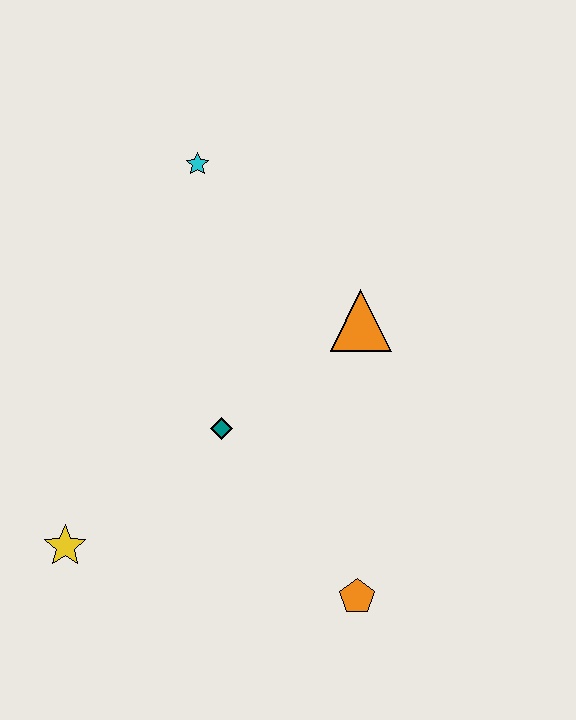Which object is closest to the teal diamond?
The orange triangle is closest to the teal diamond.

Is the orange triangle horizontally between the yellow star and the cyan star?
No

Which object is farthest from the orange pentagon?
The cyan star is farthest from the orange pentagon.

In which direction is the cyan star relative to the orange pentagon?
The cyan star is above the orange pentagon.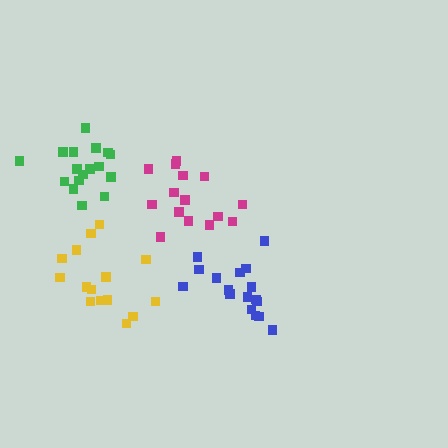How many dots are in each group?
Group 1: 17 dots, Group 2: 17 dots, Group 3: 15 dots, Group 4: 15 dots (64 total).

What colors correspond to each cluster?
The clusters are colored: blue, green, yellow, magenta.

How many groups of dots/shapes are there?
There are 4 groups.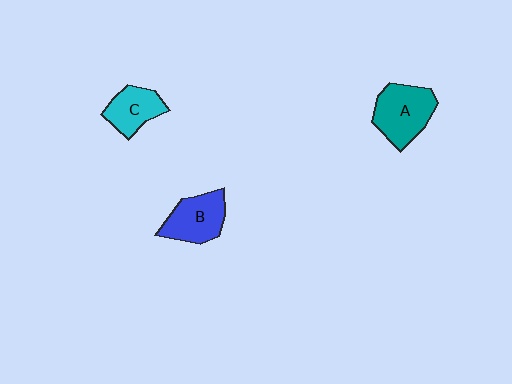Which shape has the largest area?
Shape A (teal).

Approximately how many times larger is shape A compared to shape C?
Approximately 1.4 times.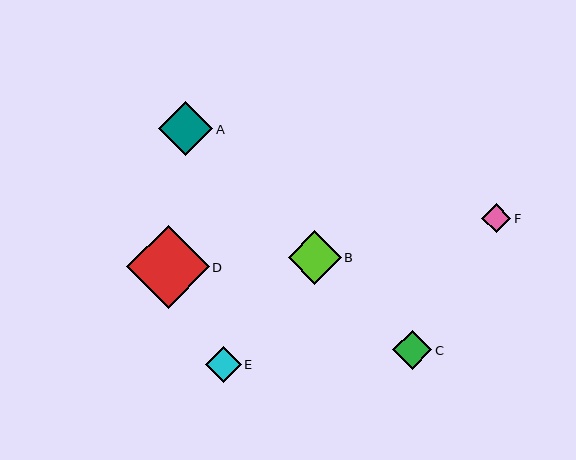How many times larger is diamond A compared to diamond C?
Diamond A is approximately 1.4 times the size of diamond C.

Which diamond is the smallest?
Diamond F is the smallest with a size of approximately 29 pixels.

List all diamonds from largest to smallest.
From largest to smallest: D, A, B, C, E, F.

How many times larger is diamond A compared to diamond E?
Diamond A is approximately 1.5 times the size of diamond E.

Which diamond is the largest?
Diamond D is the largest with a size of approximately 83 pixels.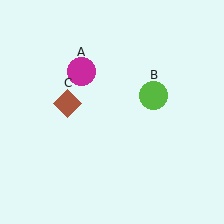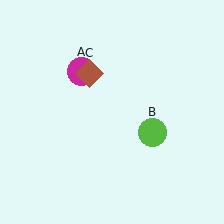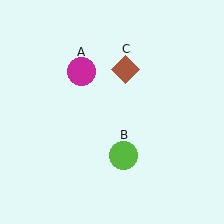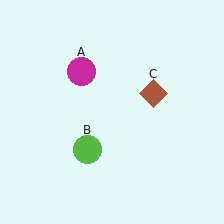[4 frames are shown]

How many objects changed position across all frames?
2 objects changed position: lime circle (object B), brown diamond (object C).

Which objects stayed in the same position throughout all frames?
Magenta circle (object A) remained stationary.